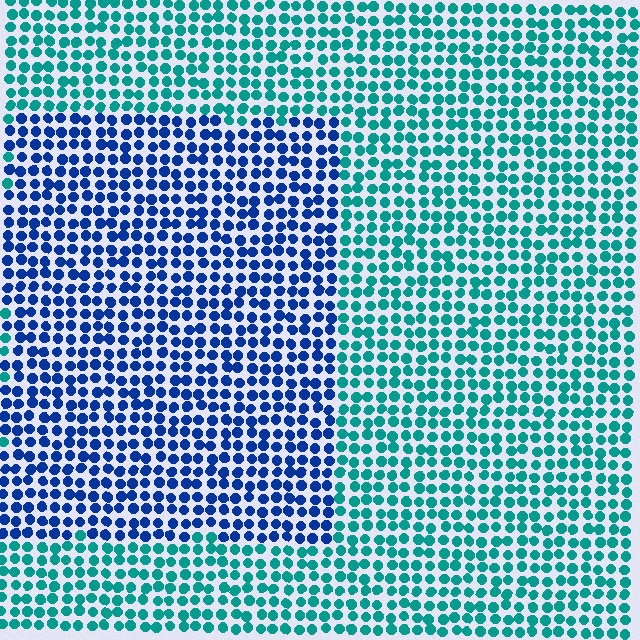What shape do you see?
I see a rectangle.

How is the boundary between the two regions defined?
The boundary is defined purely by a slight shift in hue (about 47 degrees). Spacing, size, and orientation are identical on both sides.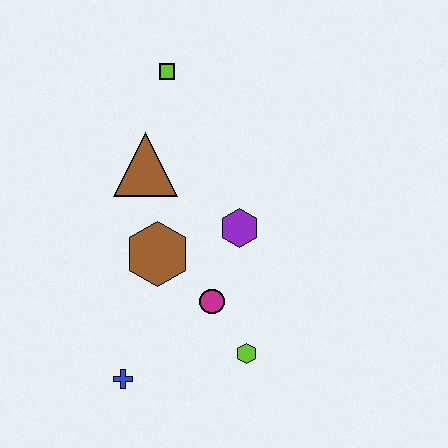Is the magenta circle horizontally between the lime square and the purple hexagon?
Yes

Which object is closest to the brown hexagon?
The magenta circle is closest to the brown hexagon.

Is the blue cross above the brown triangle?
No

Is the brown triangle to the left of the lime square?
Yes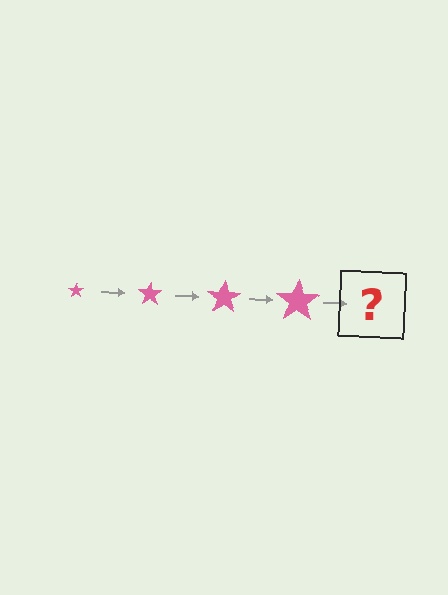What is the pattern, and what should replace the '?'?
The pattern is that the star gets progressively larger each step. The '?' should be a pink star, larger than the previous one.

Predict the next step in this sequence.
The next step is a pink star, larger than the previous one.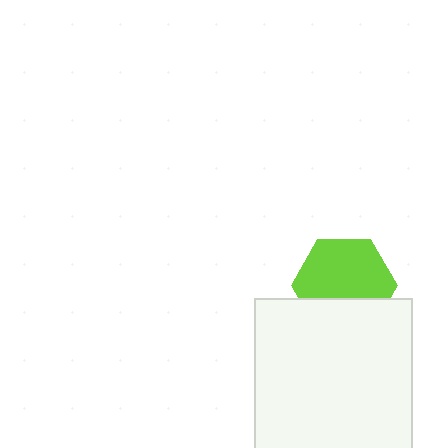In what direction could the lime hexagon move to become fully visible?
The lime hexagon could move up. That would shift it out from behind the white rectangle entirely.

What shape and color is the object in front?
The object in front is a white rectangle.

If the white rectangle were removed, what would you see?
You would see the complete lime hexagon.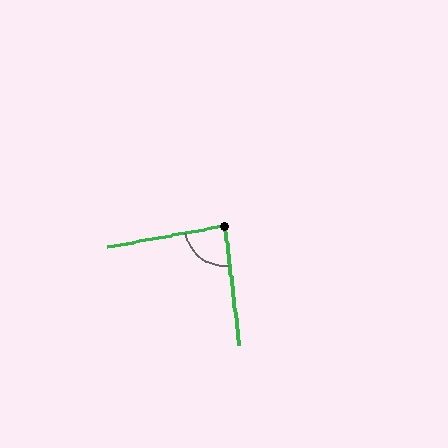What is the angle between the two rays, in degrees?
Approximately 87 degrees.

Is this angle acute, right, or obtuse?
It is approximately a right angle.